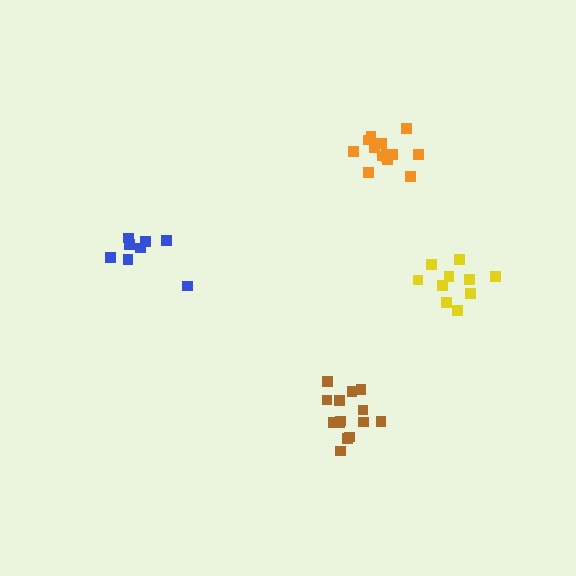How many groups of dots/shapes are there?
There are 4 groups.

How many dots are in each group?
Group 1: 14 dots, Group 2: 10 dots, Group 3: 8 dots, Group 4: 14 dots (46 total).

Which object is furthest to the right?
The yellow cluster is rightmost.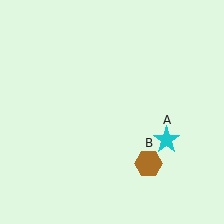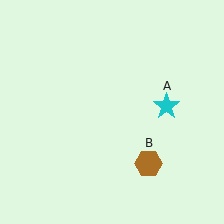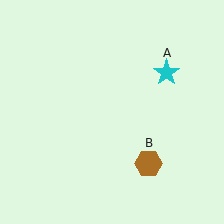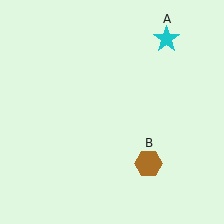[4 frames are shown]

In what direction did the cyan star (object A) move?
The cyan star (object A) moved up.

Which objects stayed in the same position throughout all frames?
Brown hexagon (object B) remained stationary.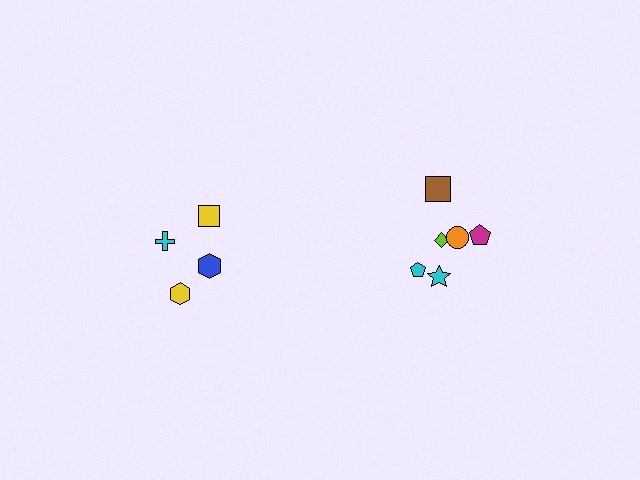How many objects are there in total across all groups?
There are 10 objects.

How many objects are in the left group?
There are 4 objects.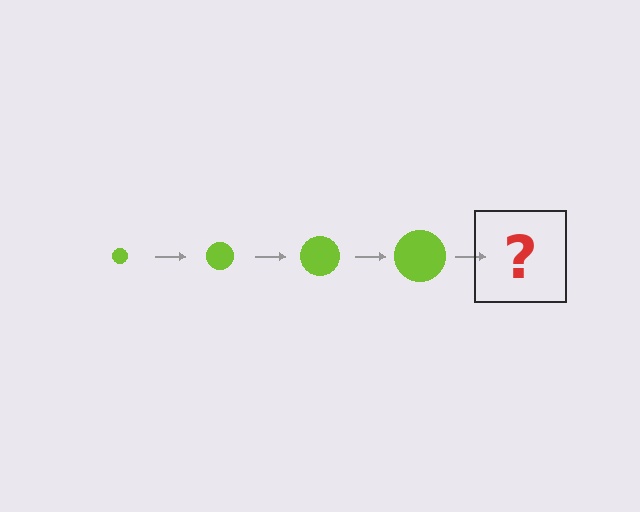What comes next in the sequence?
The next element should be a lime circle, larger than the previous one.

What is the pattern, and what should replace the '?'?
The pattern is that the circle gets progressively larger each step. The '?' should be a lime circle, larger than the previous one.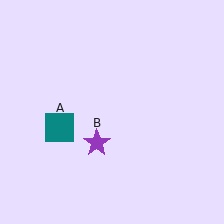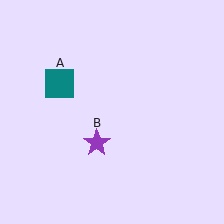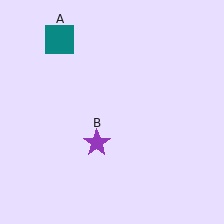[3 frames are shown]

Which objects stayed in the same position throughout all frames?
Purple star (object B) remained stationary.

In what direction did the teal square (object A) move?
The teal square (object A) moved up.